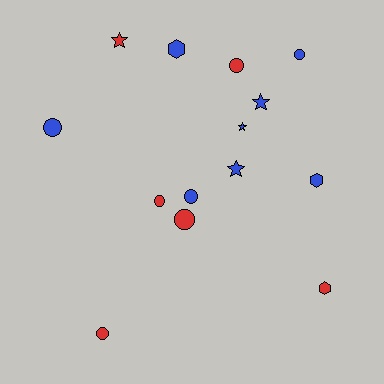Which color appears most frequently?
Blue, with 8 objects.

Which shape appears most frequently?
Circle, with 7 objects.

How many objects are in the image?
There are 14 objects.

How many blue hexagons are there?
There are 2 blue hexagons.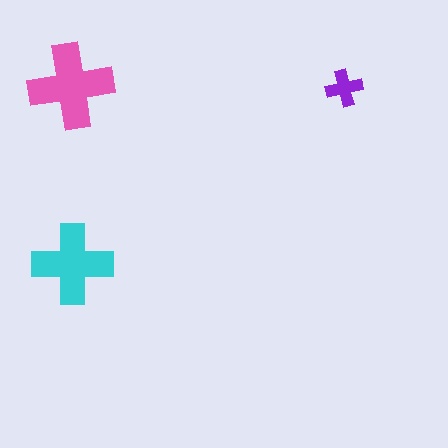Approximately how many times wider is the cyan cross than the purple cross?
About 2 times wider.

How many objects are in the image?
There are 3 objects in the image.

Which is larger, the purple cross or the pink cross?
The pink one.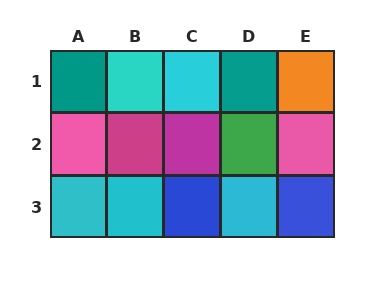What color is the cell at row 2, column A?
Pink.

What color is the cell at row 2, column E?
Pink.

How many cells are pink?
2 cells are pink.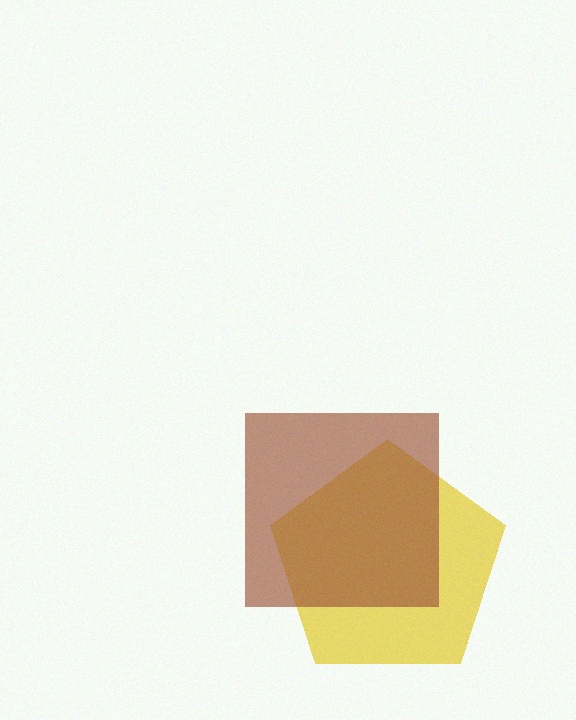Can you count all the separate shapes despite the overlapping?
Yes, there are 2 separate shapes.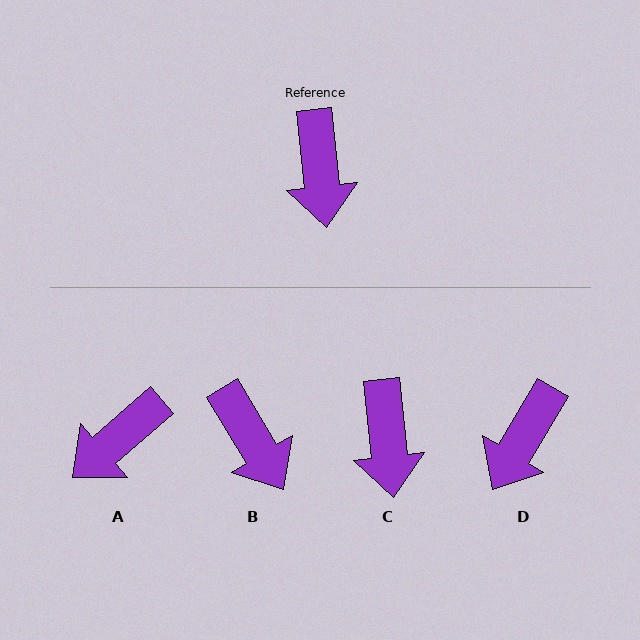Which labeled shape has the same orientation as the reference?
C.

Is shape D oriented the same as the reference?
No, it is off by about 37 degrees.